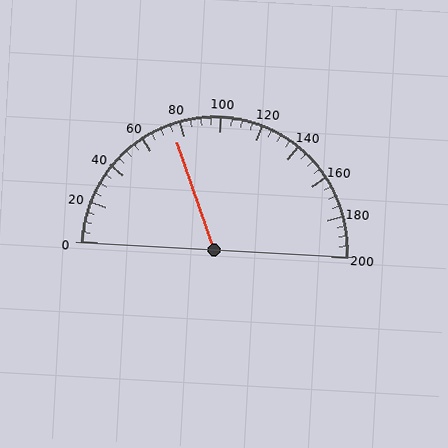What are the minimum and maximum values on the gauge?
The gauge ranges from 0 to 200.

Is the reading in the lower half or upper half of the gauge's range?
The reading is in the lower half of the range (0 to 200).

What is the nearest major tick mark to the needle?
The nearest major tick mark is 80.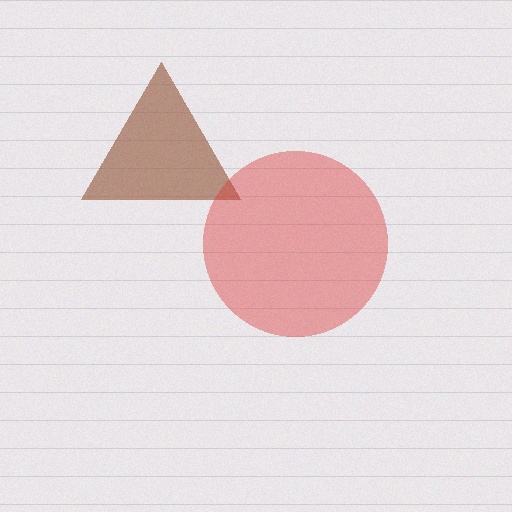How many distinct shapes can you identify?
There are 2 distinct shapes: a brown triangle, a red circle.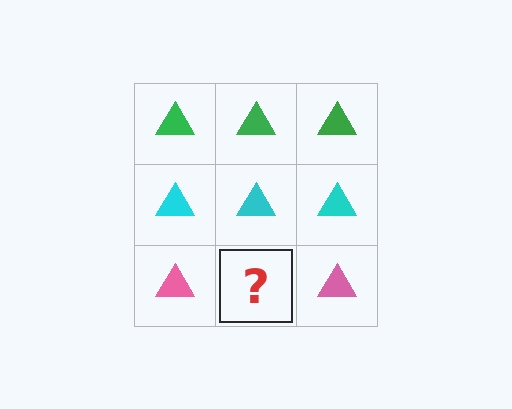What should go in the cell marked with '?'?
The missing cell should contain a pink triangle.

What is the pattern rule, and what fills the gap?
The rule is that each row has a consistent color. The gap should be filled with a pink triangle.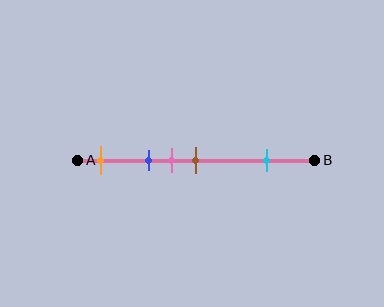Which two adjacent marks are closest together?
The pink and brown marks are the closest adjacent pair.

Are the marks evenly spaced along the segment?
No, the marks are not evenly spaced.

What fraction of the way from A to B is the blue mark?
The blue mark is approximately 30% (0.3) of the way from A to B.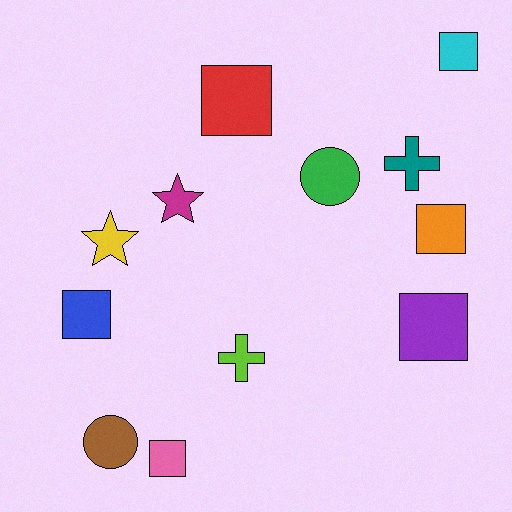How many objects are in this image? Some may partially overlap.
There are 12 objects.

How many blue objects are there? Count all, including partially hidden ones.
There is 1 blue object.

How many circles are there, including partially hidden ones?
There are 2 circles.